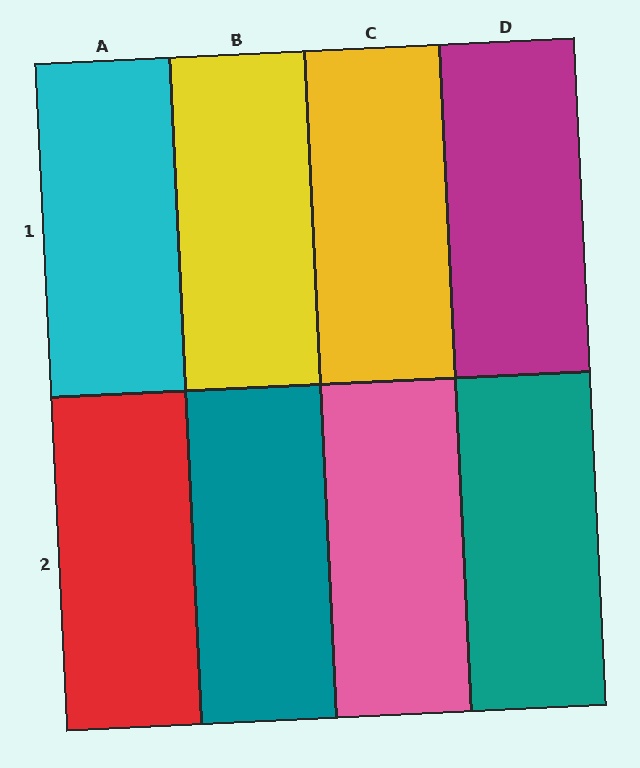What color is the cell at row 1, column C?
Yellow.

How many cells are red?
1 cell is red.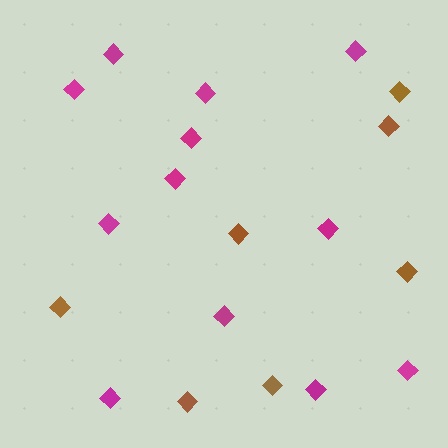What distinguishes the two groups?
There are 2 groups: one group of magenta diamonds (12) and one group of brown diamonds (7).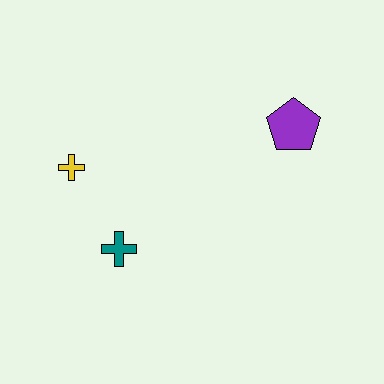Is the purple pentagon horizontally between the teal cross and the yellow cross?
No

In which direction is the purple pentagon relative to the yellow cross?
The purple pentagon is to the right of the yellow cross.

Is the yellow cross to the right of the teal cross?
No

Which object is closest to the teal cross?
The yellow cross is closest to the teal cross.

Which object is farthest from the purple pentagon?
The yellow cross is farthest from the purple pentagon.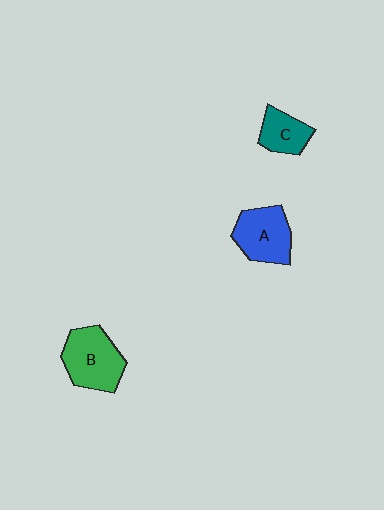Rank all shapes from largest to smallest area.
From largest to smallest: B (green), A (blue), C (teal).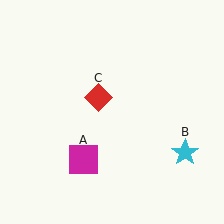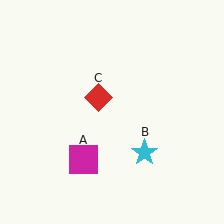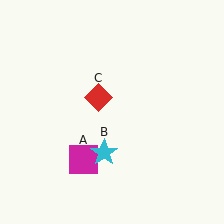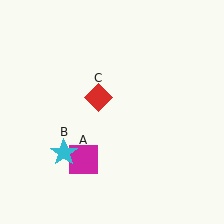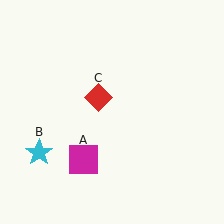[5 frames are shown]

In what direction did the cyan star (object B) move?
The cyan star (object B) moved left.